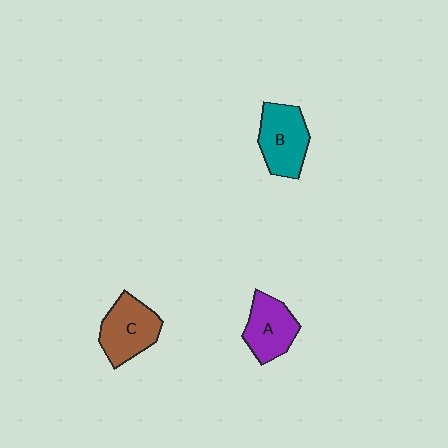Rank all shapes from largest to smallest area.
From largest to smallest: C (brown), B (teal), A (purple).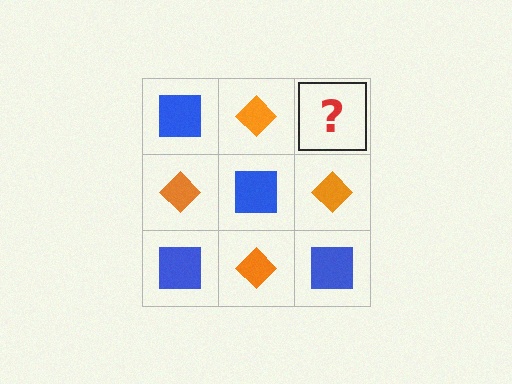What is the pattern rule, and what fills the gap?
The rule is that it alternates blue square and orange diamond in a checkerboard pattern. The gap should be filled with a blue square.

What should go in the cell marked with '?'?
The missing cell should contain a blue square.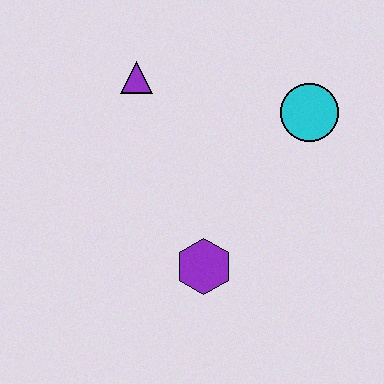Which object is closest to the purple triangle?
The cyan circle is closest to the purple triangle.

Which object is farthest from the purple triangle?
The purple hexagon is farthest from the purple triangle.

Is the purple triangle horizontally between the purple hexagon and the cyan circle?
No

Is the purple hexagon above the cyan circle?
No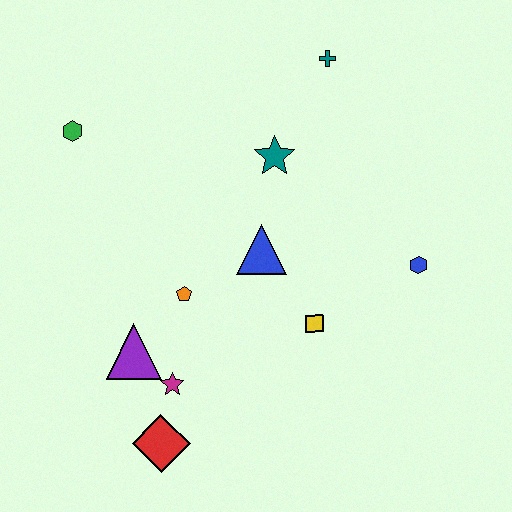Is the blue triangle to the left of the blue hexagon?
Yes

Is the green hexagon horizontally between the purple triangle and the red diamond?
No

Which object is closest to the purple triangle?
The magenta star is closest to the purple triangle.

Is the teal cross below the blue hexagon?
No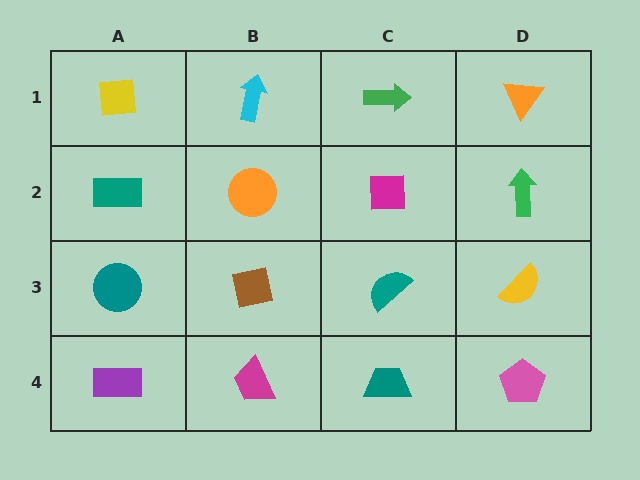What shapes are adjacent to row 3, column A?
A teal rectangle (row 2, column A), a purple rectangle (row 4, column A), a brown square (row 3, column B).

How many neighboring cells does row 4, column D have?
2.